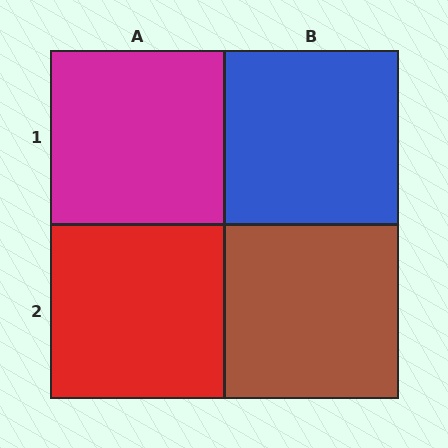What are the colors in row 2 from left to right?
Red, brown.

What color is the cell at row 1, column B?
Blue.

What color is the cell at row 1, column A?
Magenta.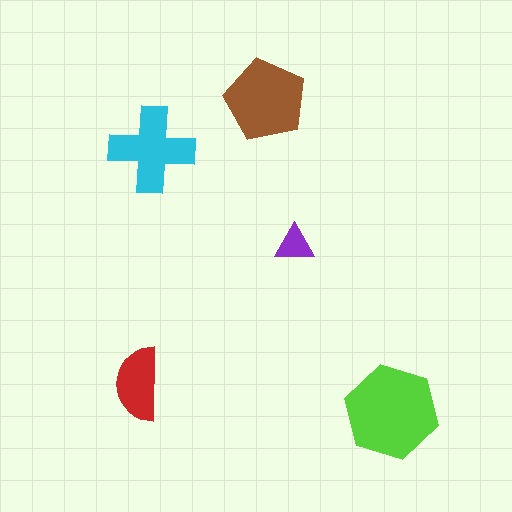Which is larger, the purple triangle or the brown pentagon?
The brown pentagon.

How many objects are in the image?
There are 5 objects in the image.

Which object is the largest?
The lime hexagon.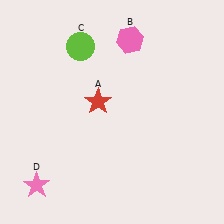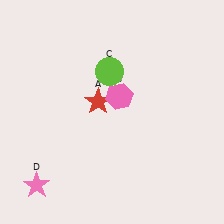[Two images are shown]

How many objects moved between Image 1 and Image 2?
2 objects moved between the two images.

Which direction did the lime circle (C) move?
The lime circle (C) moved right.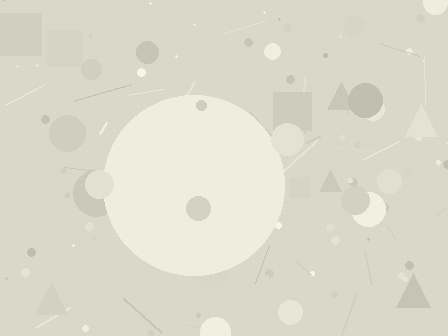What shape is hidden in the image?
A circle is hidden in the image.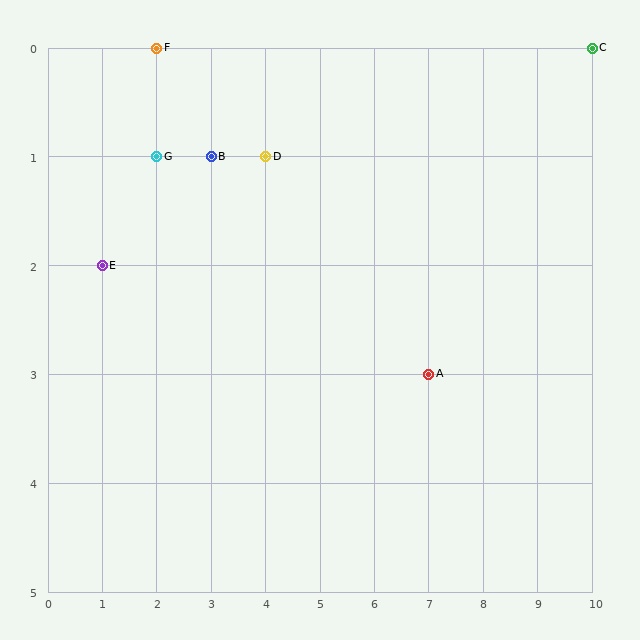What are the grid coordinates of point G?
Point G is at grid coordinates (2, 1).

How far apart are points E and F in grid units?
Points E and F are 1 column and 2 rows apart (about 2.2 grid units diagonally).